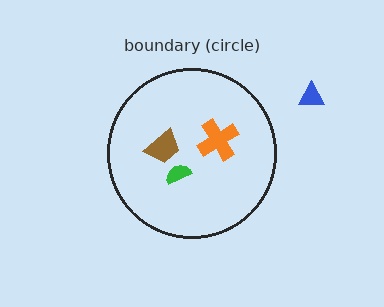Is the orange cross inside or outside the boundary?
Inside.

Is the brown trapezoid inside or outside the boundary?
Inside.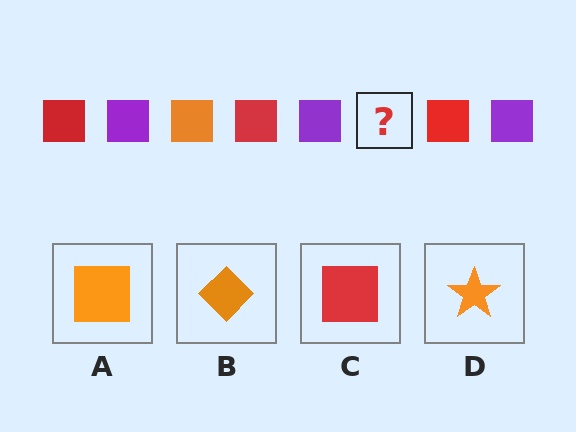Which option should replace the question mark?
Option A.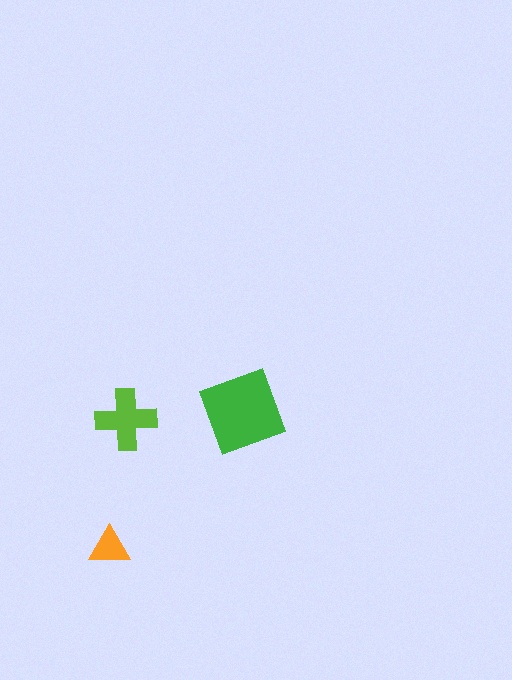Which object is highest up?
The green diamond is topmost.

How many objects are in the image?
There are 3 objects in the image.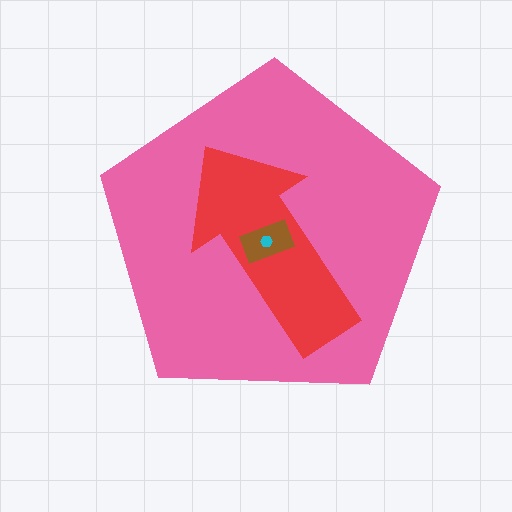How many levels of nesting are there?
4.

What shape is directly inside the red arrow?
The brown rectangle.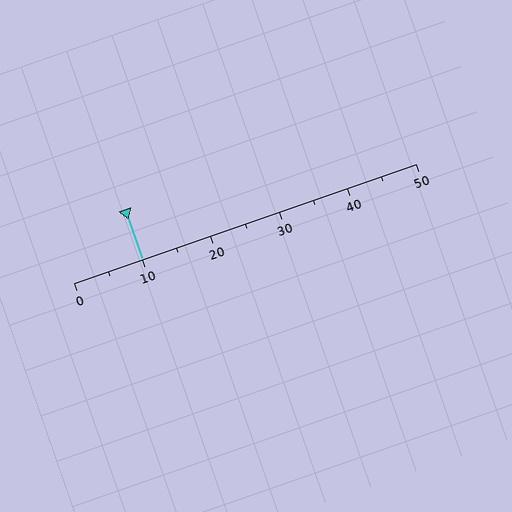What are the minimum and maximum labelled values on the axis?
The axis runs from 0 to 50.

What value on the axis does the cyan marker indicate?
The marker indicates approximately 10.